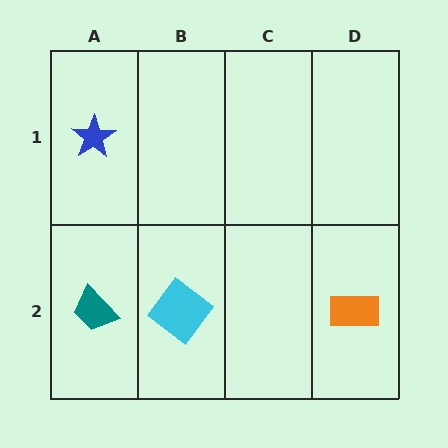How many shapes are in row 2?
3 shapes.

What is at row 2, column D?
An orange rectangle.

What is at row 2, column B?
A cyan diamond.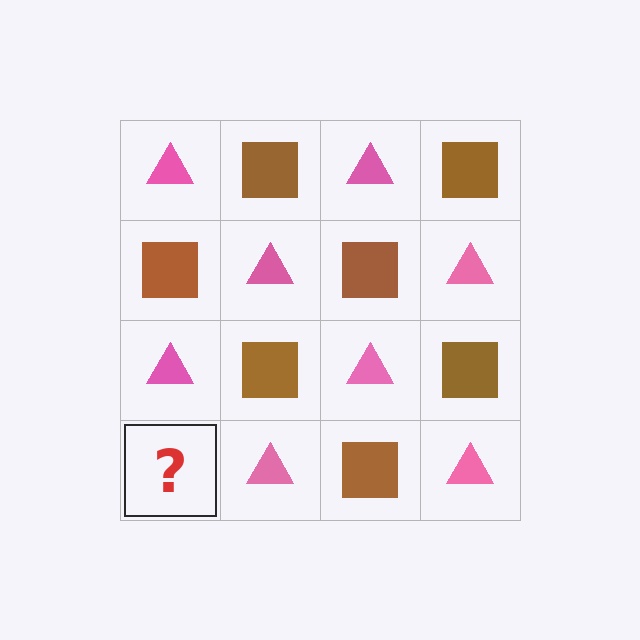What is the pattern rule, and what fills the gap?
The rule is that it alternates pink triangle and brown square in a checkerboard pattern. The gap should be filled with a brown square.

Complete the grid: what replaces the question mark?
The question mark should be replaced with a brown square.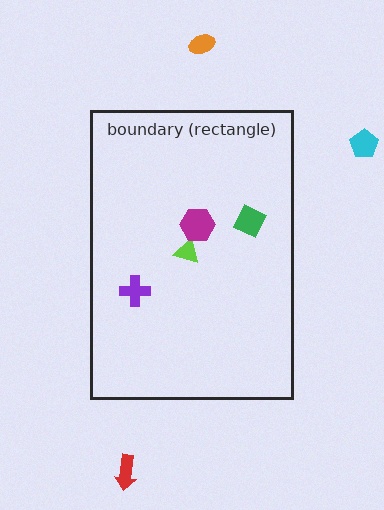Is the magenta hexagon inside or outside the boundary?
Inside.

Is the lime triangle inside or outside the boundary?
Inside.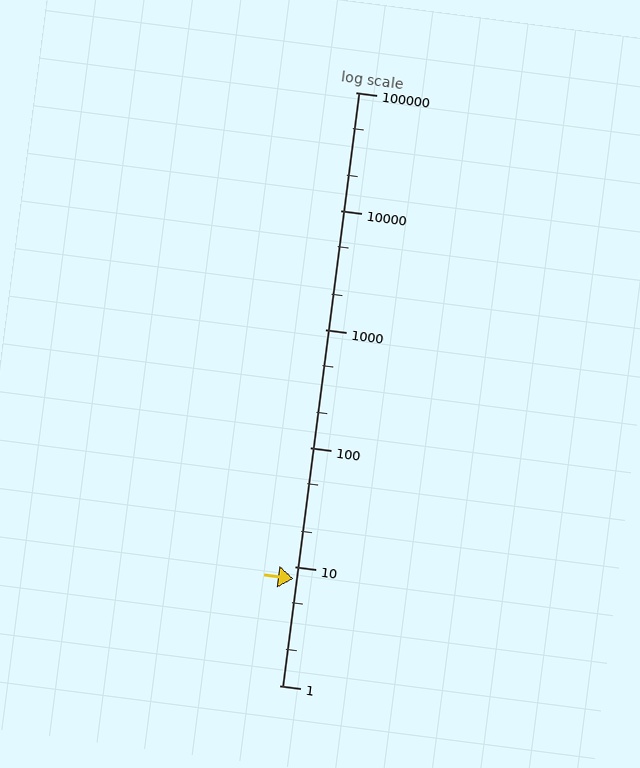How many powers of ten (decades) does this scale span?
The scale spans 5 decades, from 1 to 100000.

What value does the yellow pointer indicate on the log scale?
The pointer indicates approximately 7.9.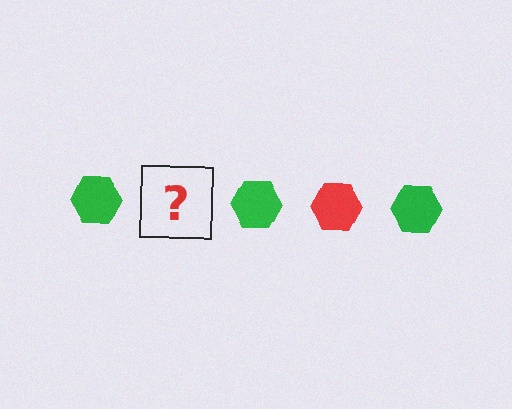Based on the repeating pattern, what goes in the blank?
The blank should be a red hexagon.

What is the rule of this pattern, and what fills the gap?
The rule is that the pattern cycles through green, red hexagons. The gap should be filled with a red hexagon.